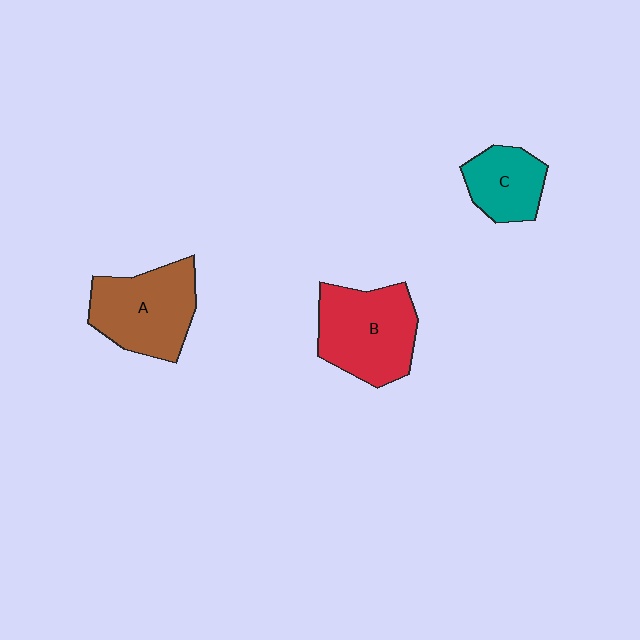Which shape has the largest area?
Shape B (red).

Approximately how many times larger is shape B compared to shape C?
Approximately 1.7 times.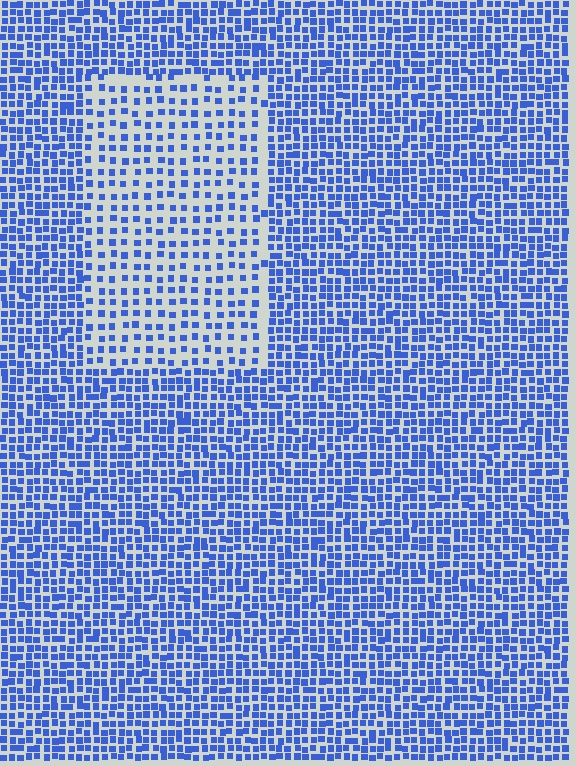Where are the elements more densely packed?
The elements are more densely packed outside the rectangle boundary.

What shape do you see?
I see a rectangle.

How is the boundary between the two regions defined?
The boundary is defined by a change in element density (approximately 2.0x ratio). All elements are the same color, size, and shape.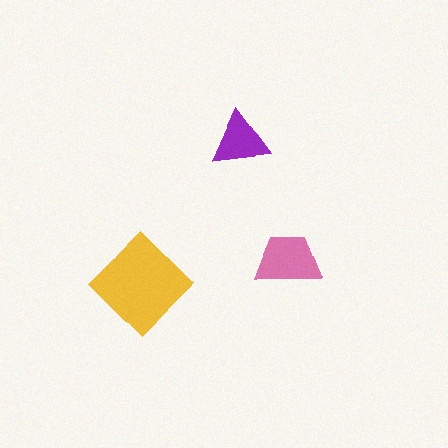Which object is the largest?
The yellow diamond.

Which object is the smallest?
The purple triangle.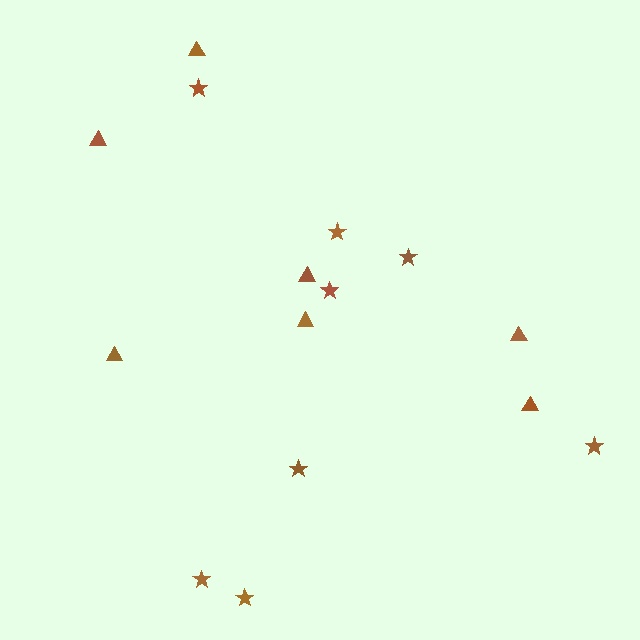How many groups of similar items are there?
There are 2 groups: one group of stars (8) and one group of triangles (7).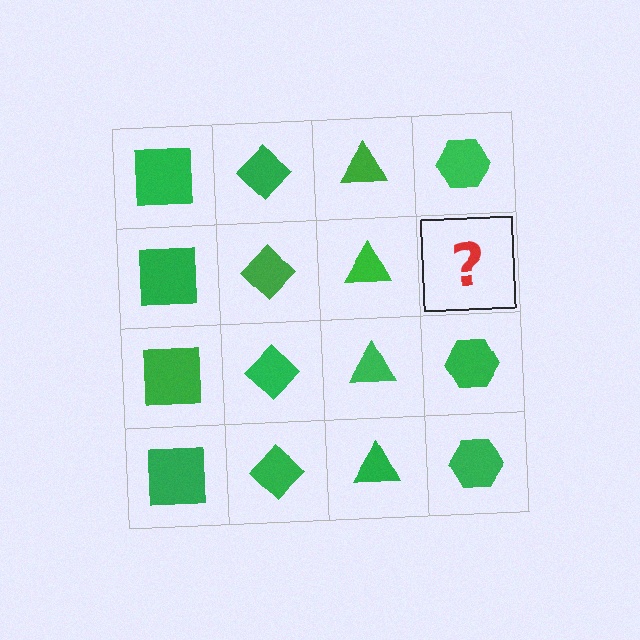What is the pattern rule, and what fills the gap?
The rule is that each column has a consistent shape. The gap should be filled with a green hexagon.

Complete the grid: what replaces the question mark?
The question mark should be replaced with a green hexagon.